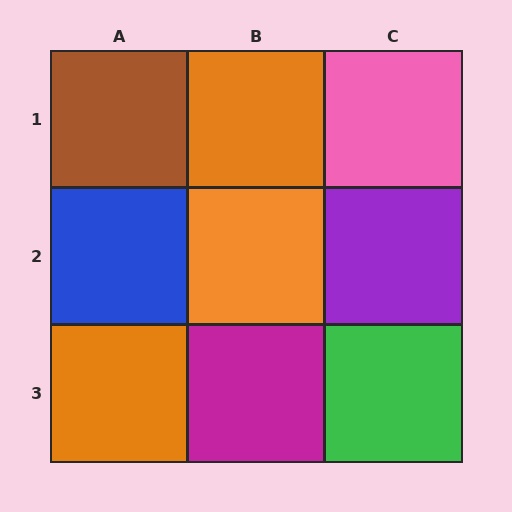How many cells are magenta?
1 cell is magenta.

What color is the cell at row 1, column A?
Brown.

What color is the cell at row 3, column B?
Magenta.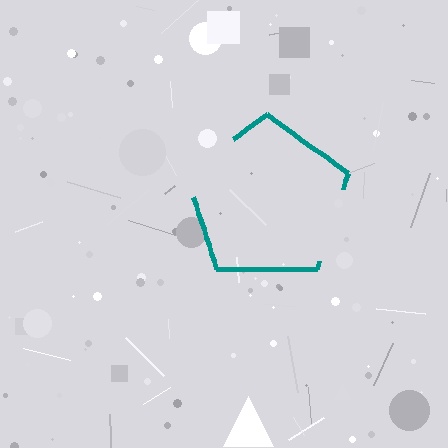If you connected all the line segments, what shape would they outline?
They would outline a pentagon.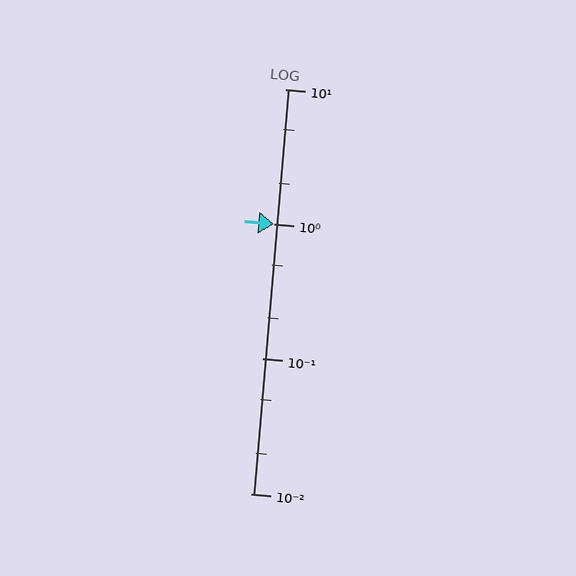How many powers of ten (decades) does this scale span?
The scale spans 3 decades, from 0.01 to 10.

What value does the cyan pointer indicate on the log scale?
The pointer indicates approximately 0.99.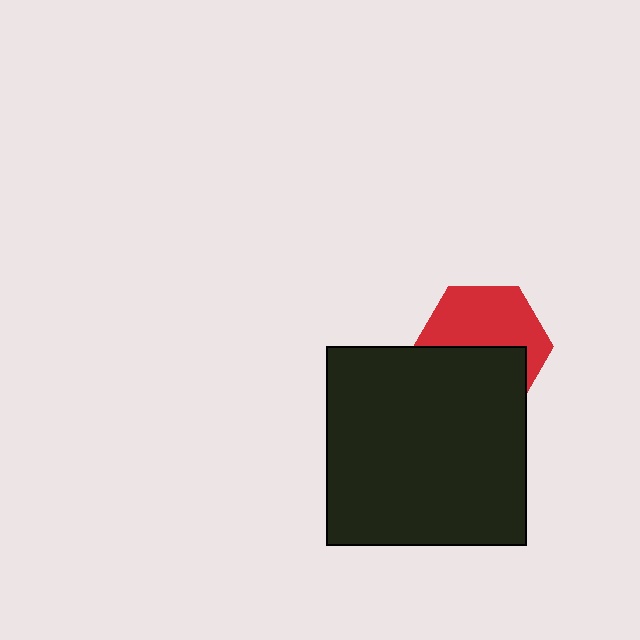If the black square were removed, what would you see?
You would see the complete red hexagon.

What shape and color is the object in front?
The object in front is a black square.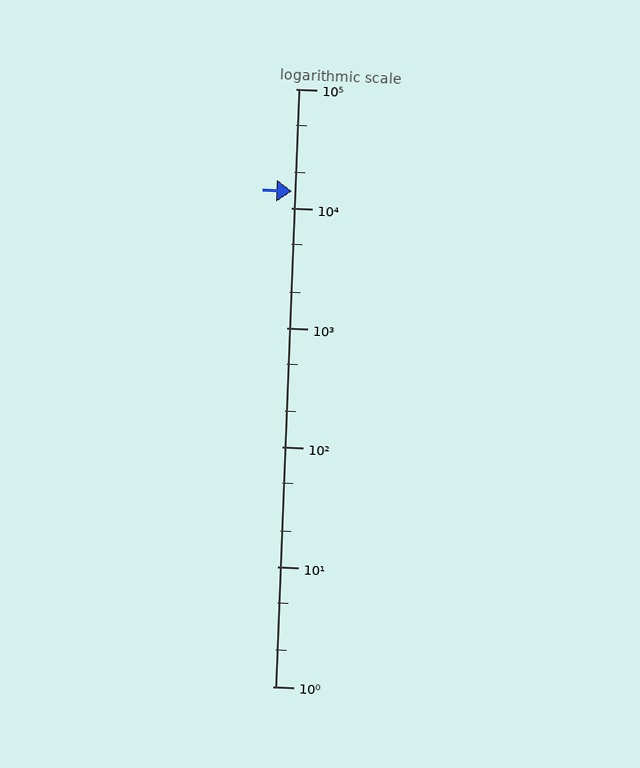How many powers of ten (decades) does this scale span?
The scale spans 5 decades, from 1 to 100000.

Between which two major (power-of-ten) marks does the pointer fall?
The pointer is between 10000 and 100000.